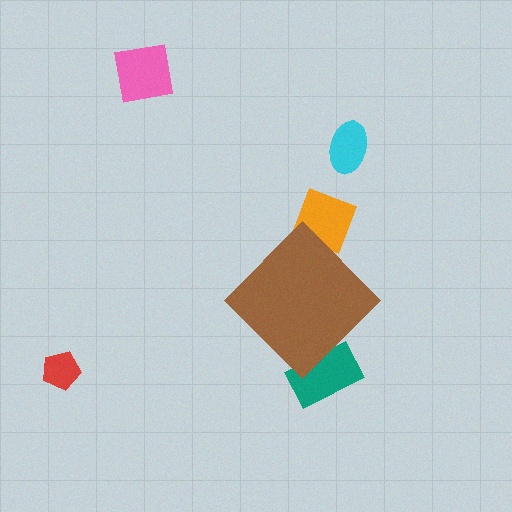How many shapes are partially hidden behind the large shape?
2 shapes are partially hidden.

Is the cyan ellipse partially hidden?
No, the cyan ellipse is fully visible.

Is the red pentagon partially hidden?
No, the red pentagon is fully visible.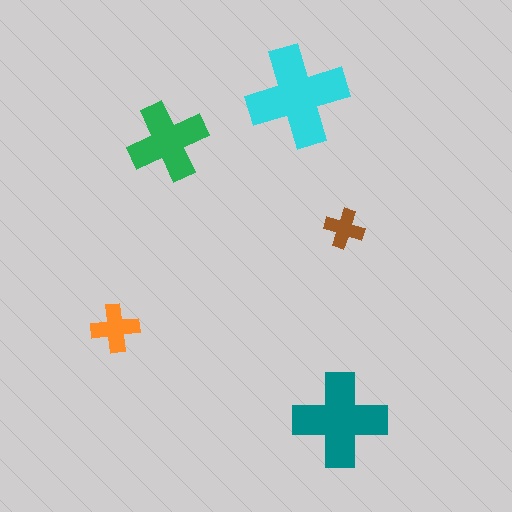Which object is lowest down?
The teal cross is bottommost.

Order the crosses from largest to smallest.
the cyan one, the teal one, the green one, the orange one, the brown one.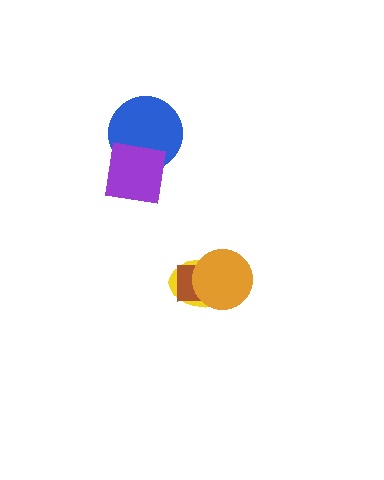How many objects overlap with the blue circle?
1 object overlaps with the blue circle.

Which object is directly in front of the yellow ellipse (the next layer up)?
The brown square is directly in front of the yellow ellipse.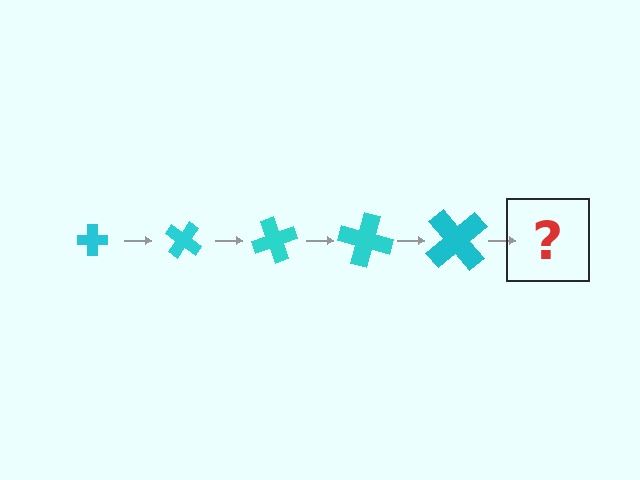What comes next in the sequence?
The next element should be a cross, larger than the previous one and rotated 175 degrees from the start.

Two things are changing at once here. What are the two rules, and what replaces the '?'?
The two rules are that the cross grows larger each step and it rotates 35 degrees each step. The '?' should be a cross, larger than the previous one and rotated 175 degrees from the start.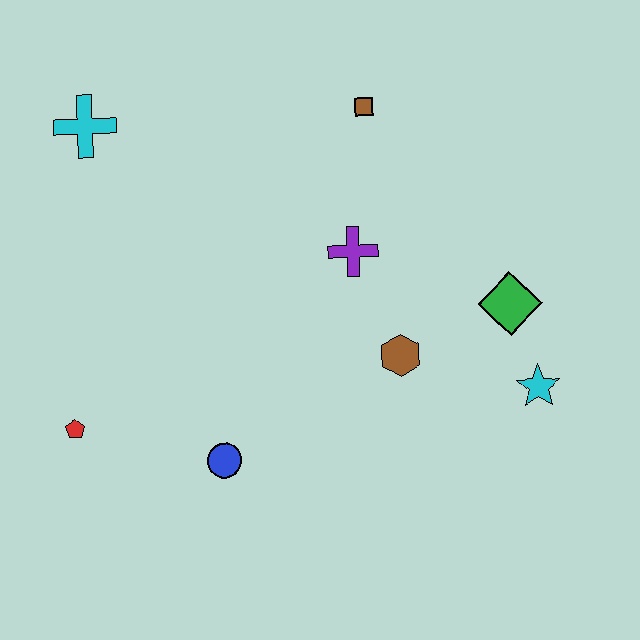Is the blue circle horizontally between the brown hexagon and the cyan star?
No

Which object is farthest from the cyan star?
The cyan cross is farthest from the cyan star.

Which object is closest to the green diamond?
The cyan star is closest to the green diamond.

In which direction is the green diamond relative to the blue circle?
The green diamond is to the right of the blue circle.